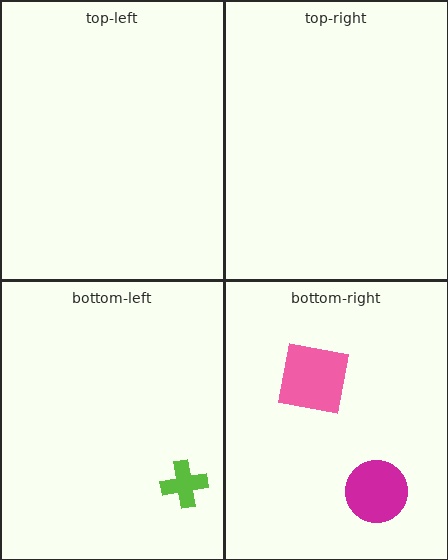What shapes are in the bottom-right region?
The pink square, the magenta circle.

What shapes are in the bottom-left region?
The lime cross.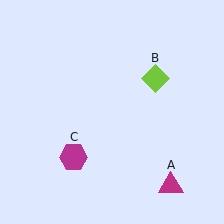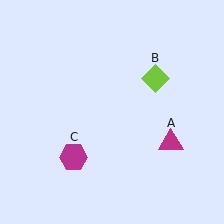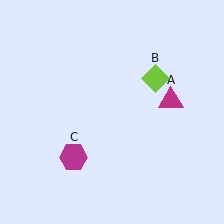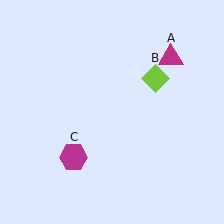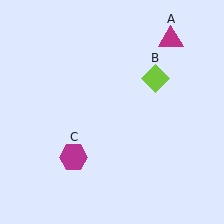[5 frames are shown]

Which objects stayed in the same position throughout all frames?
Lime diamond (object B) and magenta hexagon (object C) remained stationary.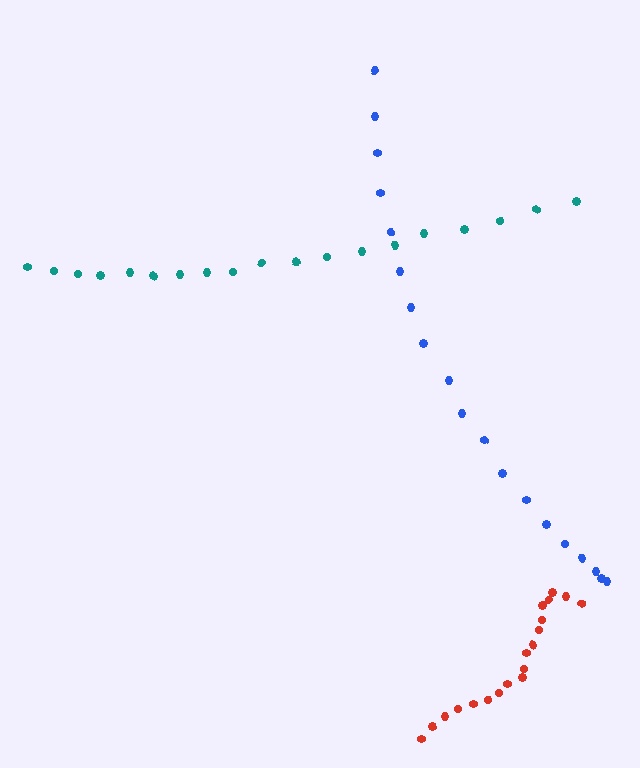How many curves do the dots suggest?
There are 3 distinct paths.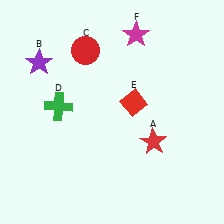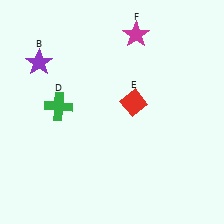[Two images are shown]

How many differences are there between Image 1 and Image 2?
There are 2 differences between the two images.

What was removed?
The red circle (C), the red star (A) were removed in Image 2.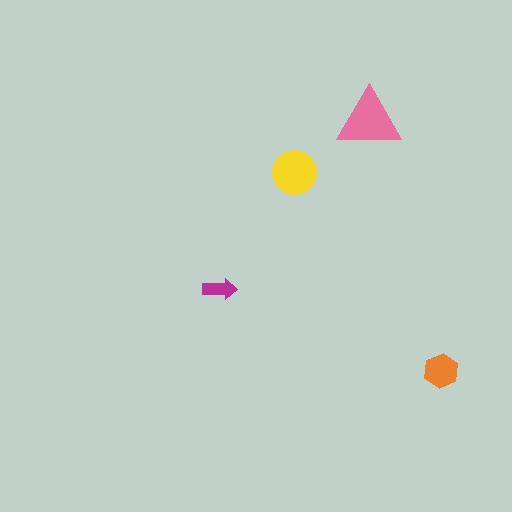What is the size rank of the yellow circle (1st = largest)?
2nd.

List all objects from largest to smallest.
The pink triangle, the yellow circle, the orange hexagon, the magenta arrow.